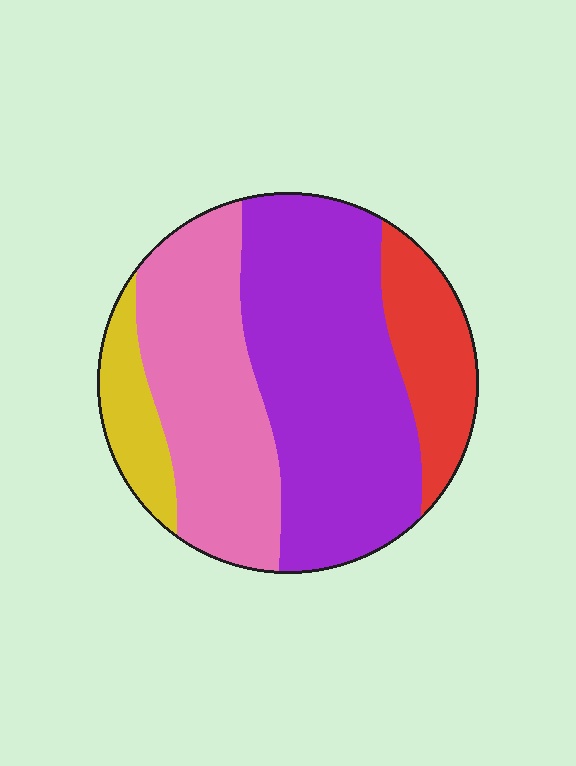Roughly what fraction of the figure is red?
Red takes up about one eighth (1/8) of the figure.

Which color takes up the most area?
Purple, at roughly 45%.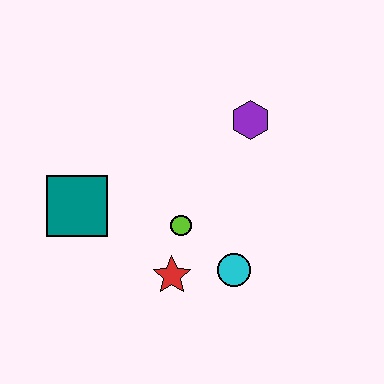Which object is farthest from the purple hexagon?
The teal square is farthest from the purple hexagon.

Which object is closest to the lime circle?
The red star is closest to the lime circle.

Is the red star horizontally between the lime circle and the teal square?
Yes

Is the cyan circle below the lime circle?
Yes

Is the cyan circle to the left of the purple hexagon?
Yes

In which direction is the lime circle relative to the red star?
The lime circle is above the red star.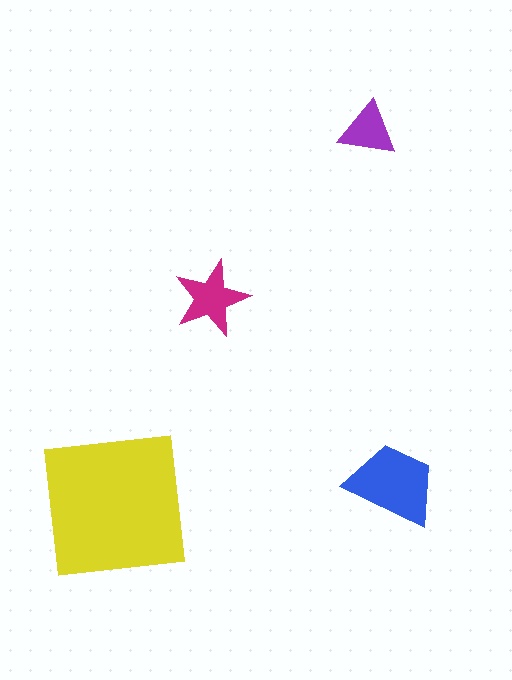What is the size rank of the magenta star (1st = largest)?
3rd.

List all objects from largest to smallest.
The yellow square, the blue trapezoid, the magenta star, the purple triangle.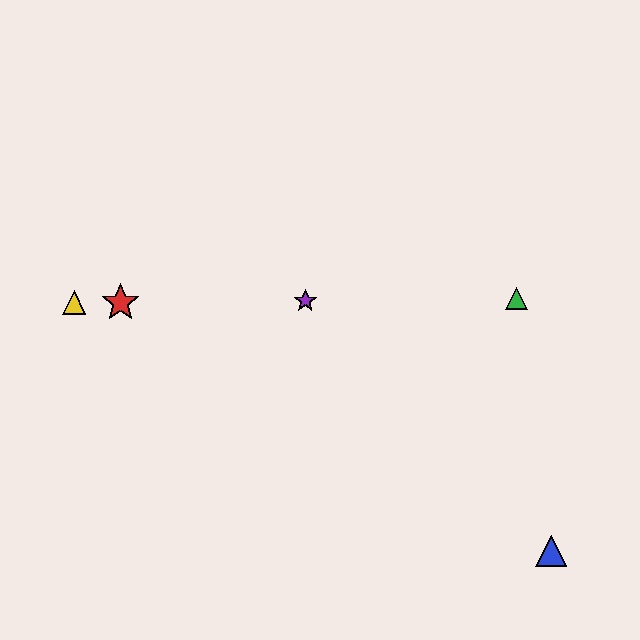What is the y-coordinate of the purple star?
The purple star is at y≈301.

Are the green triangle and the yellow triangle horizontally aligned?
Yes, both are at y≈299.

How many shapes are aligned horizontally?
4 shapes (the red star, the green triangle, the yellow triangle, the purple star) are aligned horizontally.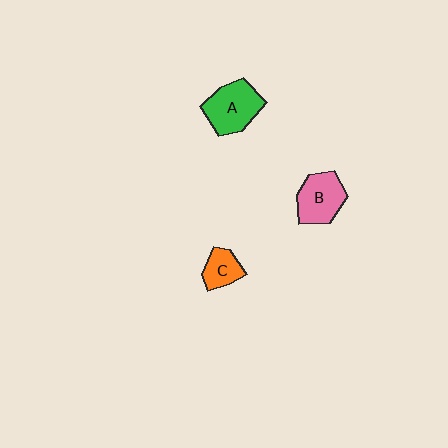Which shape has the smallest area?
Shape C (orange).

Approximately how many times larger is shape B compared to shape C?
Approximately 1.7 times.